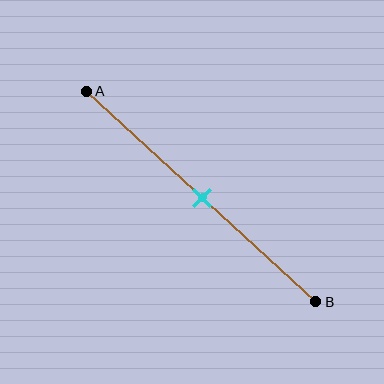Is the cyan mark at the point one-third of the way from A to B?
No, the mark is at about 50% from A, not at the 33% one-third point.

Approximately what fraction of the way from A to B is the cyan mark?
The cyan mark is approximately 50% of the way from A to B.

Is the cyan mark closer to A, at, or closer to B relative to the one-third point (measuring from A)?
The cyan mark is closer to point B than the one-third point of segment AB.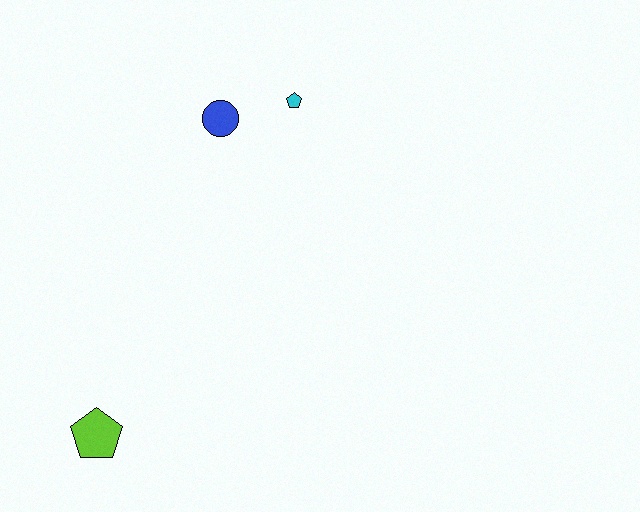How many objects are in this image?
There are 3 objects.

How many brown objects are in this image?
There are no brown objects.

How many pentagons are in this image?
There are 2 pentagons.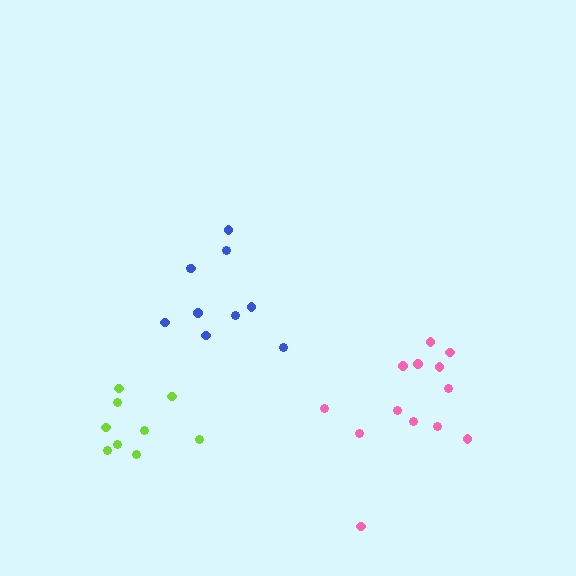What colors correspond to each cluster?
The clusters are colored: pink, lime, blue.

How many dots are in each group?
Group 1: 13 dots, Group 2: 9 dots, Group 3: 10 dots (32 total).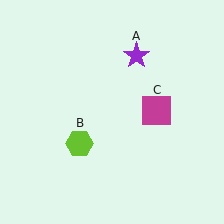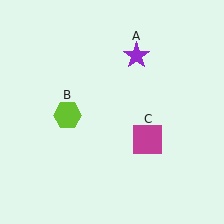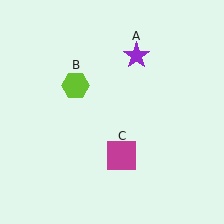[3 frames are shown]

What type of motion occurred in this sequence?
The lime hexagon (object B), magenta square (object C) rotated clockwise around the center of the scene.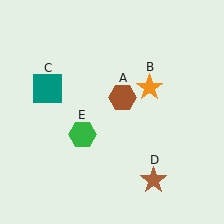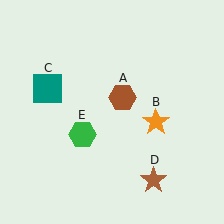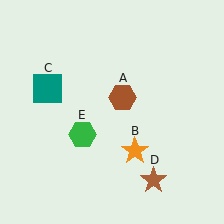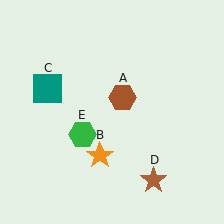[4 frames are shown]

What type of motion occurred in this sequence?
The orange star (object B) rotated clockwise around the center of the scene.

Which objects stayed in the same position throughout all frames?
Brown hexagon (object A) and teal square (object C) and brown star (object D) and green hexagon (object E) remained stationary.